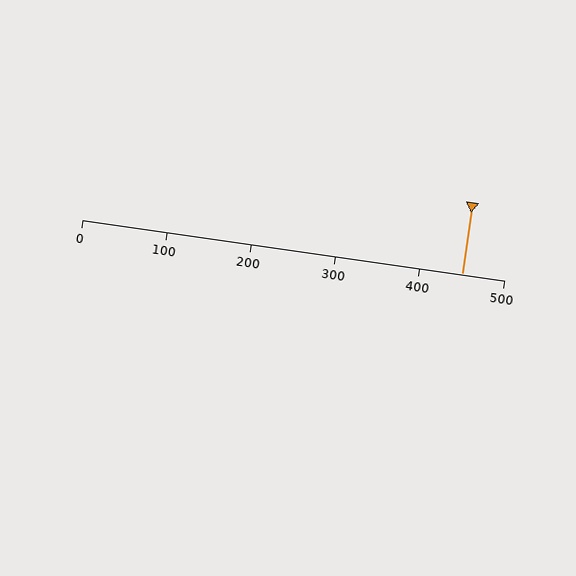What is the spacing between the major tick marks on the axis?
The major ticks are spaced 100 apart.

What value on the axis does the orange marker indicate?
The marker indicates approximately 450.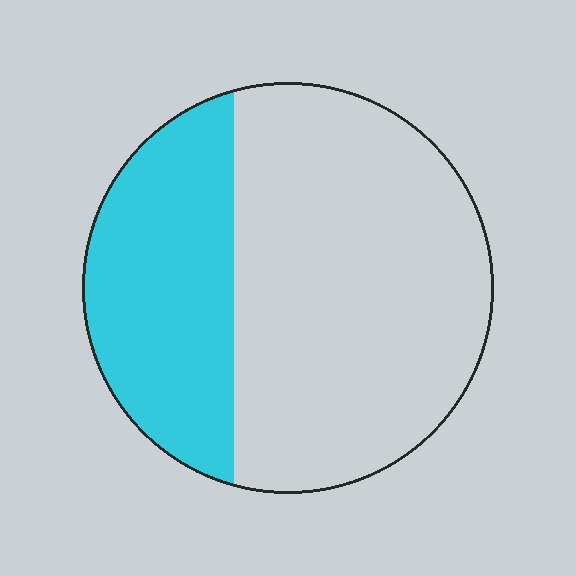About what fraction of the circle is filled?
About one third (1/3).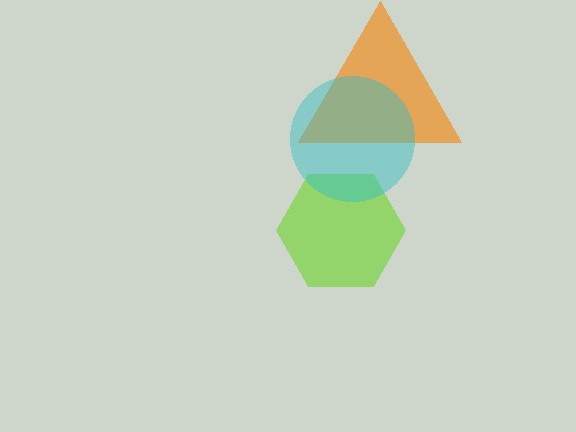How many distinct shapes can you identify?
There are 3 distinct shapes: a lime hexagon, an orange triangle, a cyan circle.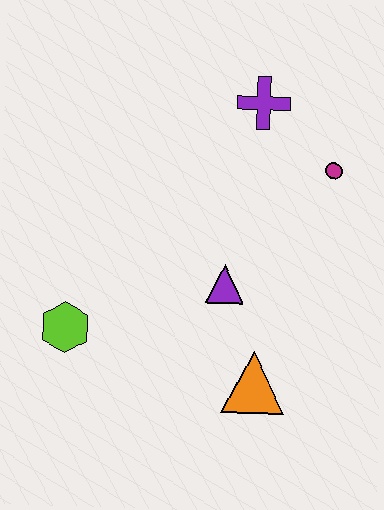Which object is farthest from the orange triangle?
The purple cross is farthest from the orange triangle.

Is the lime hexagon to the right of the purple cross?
No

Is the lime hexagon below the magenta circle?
Yes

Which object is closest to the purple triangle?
The orange triangle is closest to the purple triangle.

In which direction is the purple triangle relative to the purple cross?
The purple triangle is below the purple cross.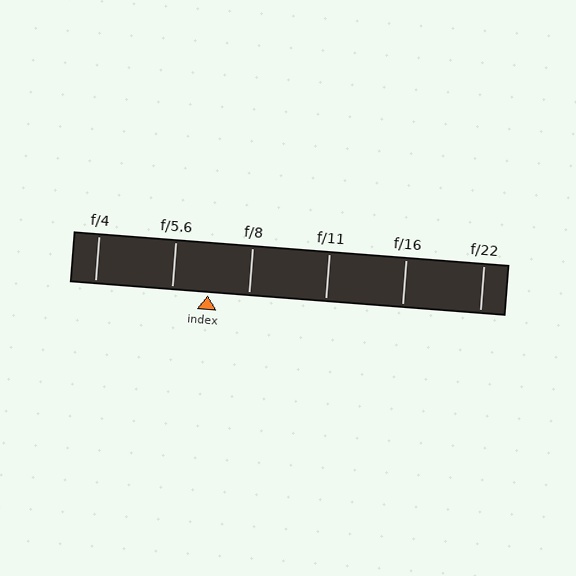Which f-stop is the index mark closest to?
The index mark is closest to f/5.6.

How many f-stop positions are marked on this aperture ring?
There are 6 f-stop positions marked.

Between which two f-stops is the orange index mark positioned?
The index mark is between f/5.6 and f/8.